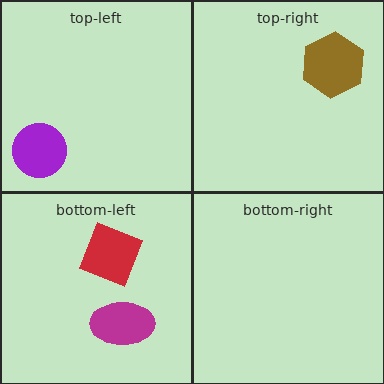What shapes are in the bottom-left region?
The red square, the magenta ellipse.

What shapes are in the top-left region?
The purple circle.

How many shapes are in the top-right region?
1.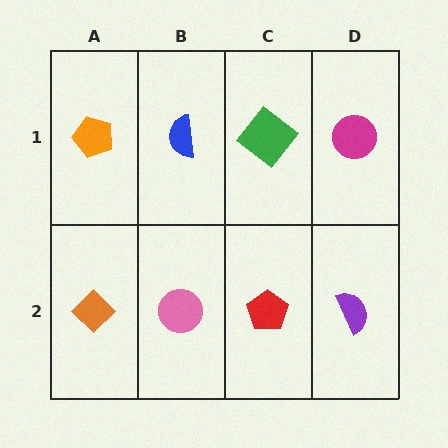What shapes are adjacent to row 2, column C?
A green diamond (row 1, column C), a pink circle (row 2, column B), a purple semicircle (row 2, column D).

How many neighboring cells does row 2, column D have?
2.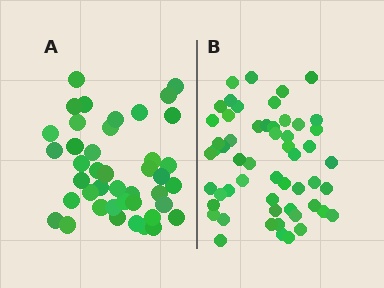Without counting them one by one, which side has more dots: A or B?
Region B (the right region) has more dots.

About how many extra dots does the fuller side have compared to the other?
Region B has approximately 15 more dots than region A.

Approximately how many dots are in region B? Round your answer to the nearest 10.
About 60 dots. (The exact count is 55, which rounds to 60.)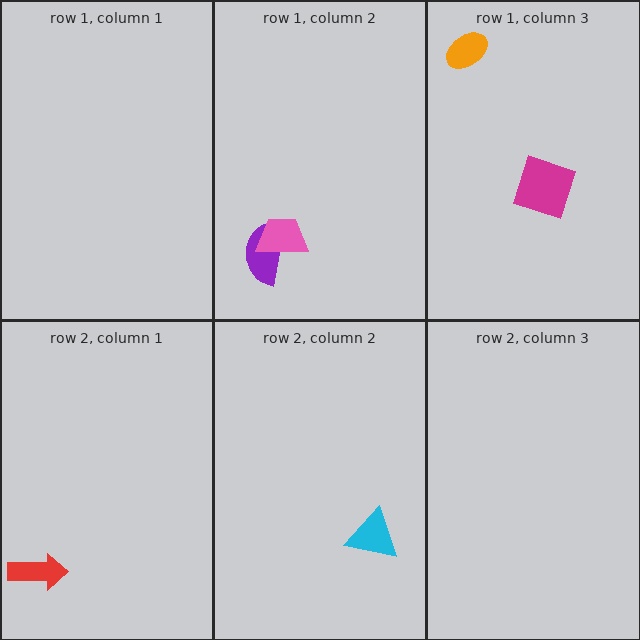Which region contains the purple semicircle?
The row 1, column 2 region.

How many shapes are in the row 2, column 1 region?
1.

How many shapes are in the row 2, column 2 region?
1.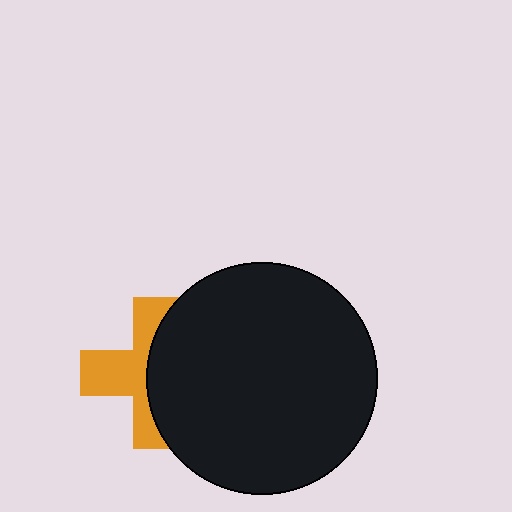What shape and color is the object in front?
The object in front is a black circle.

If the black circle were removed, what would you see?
You would see the complete orange cross.